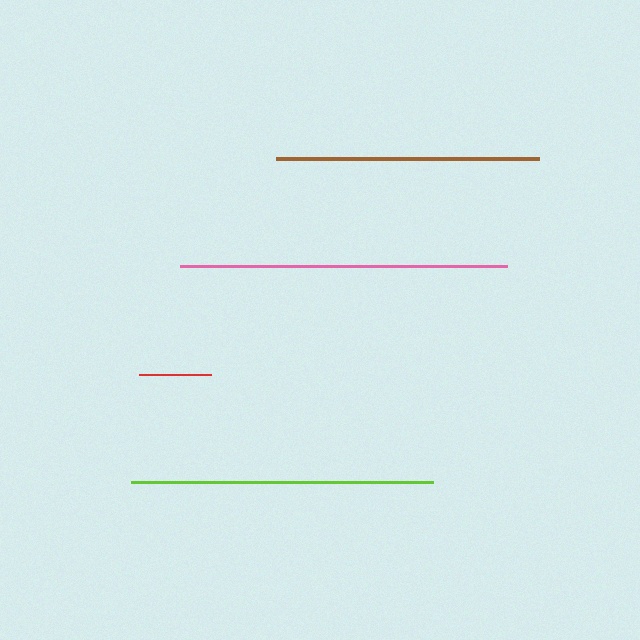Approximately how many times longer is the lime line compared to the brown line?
The lime line is approximately 1.2 times the length of the brown line.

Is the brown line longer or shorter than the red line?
The brown line is longer than the red line.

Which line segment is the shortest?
The red line is the shortest at approximately 72 pixels.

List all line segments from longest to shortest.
From longest to shortest: pink, lime, brown, red.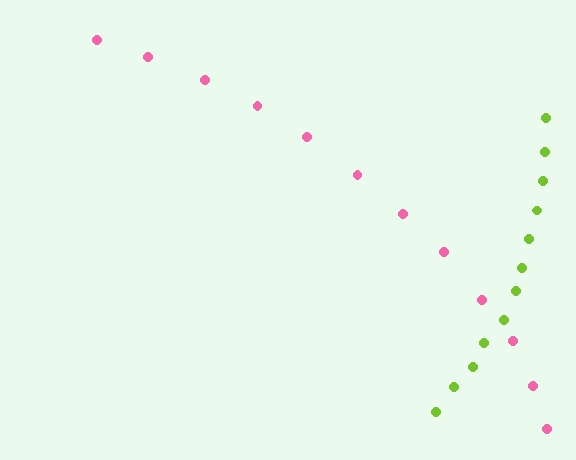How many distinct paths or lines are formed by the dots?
There are 2 distinct paths.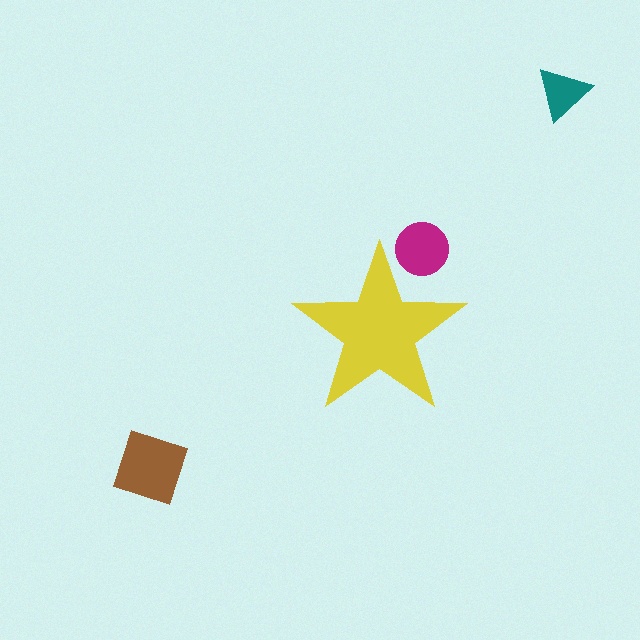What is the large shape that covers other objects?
A yellow star.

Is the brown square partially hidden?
No, the brown square is fully visible.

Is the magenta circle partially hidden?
Yes, the magenta circle is partially hidden behind the yellow star.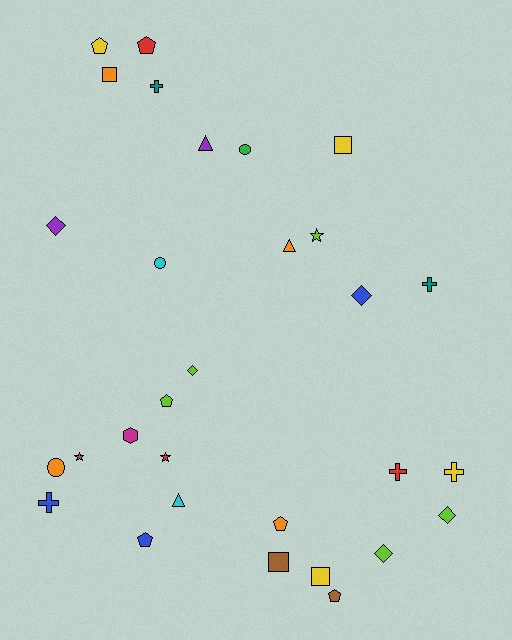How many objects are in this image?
There are 30 objects.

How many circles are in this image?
There are 3 circles.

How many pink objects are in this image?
There are no pink objects.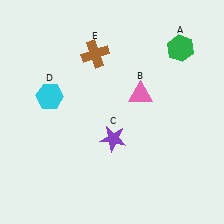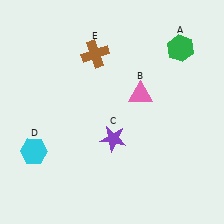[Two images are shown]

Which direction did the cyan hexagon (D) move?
The cyan hexagon (D) moved down.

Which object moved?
The cyan hexagon (D) moved down.